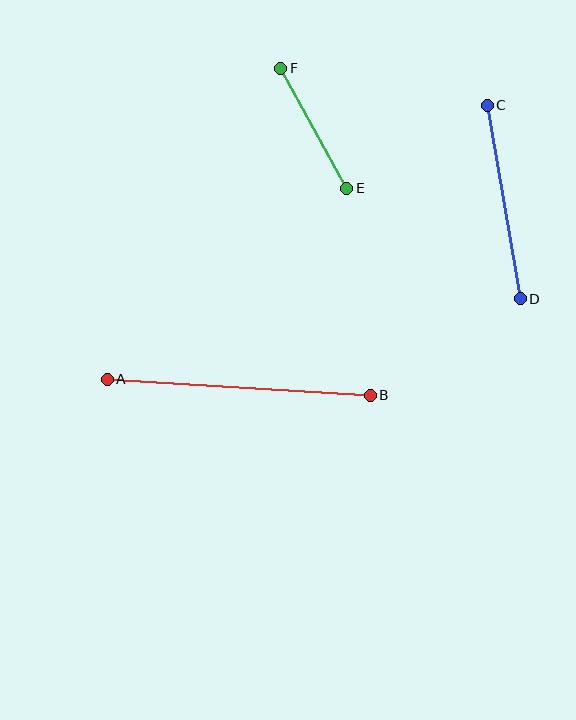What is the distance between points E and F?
The distance is approximately 137 pixels.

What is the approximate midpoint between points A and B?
The midpoint is at approximately (239, 387) pixels.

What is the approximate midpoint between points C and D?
The midpoint is at approximately (504, 202) pixels.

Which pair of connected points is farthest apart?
Points A and B are farthest apart.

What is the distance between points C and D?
The distance is approximately 197 pixels.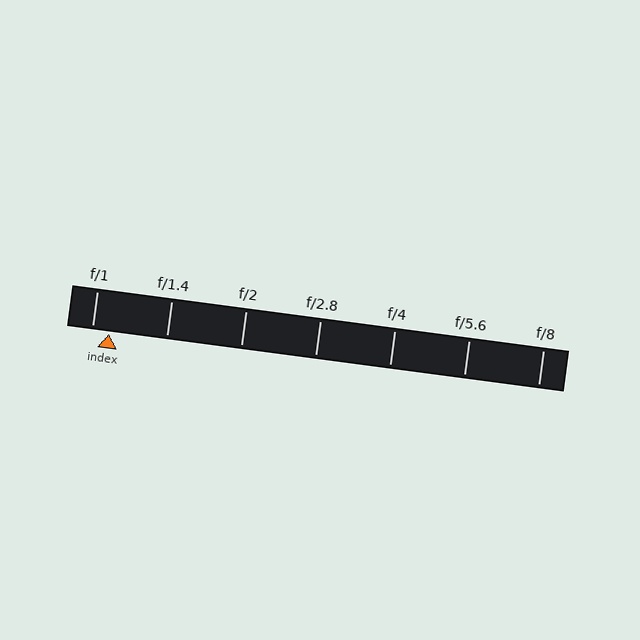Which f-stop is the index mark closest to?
The index mark is closest to f/1.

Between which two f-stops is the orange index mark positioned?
The index mark is between f/1 and f/1.4.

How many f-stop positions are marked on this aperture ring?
There are 7 f-stop positions marked.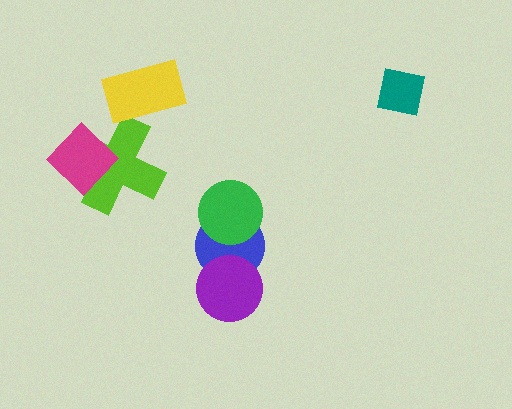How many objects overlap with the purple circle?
1 object overlaps with the purple circle.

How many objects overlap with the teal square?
0 objects overlap with the teal square.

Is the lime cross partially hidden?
Yes, it is partially covered by another shape.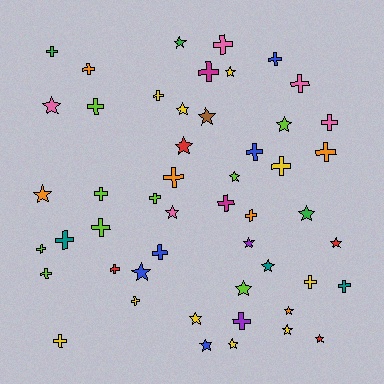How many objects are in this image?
There are 50 objects.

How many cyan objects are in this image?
There are no cyan objects.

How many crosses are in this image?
There are 28 crosses.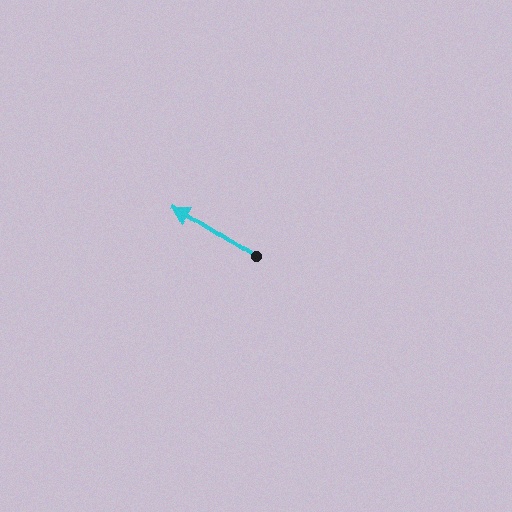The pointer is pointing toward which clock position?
Roughly 10 o'clock.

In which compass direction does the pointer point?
Northwest.